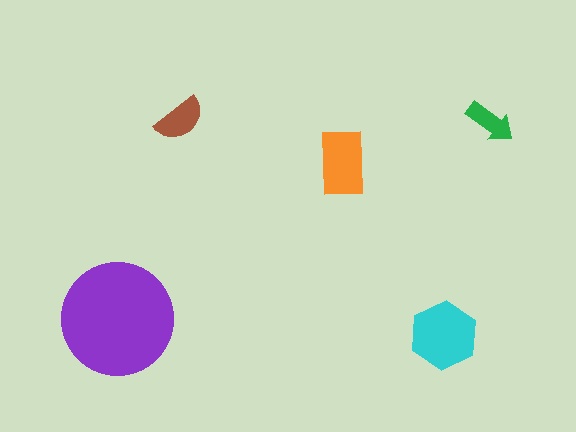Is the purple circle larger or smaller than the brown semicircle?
Larger.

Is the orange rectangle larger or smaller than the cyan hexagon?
Smaller.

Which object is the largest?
The purple circle.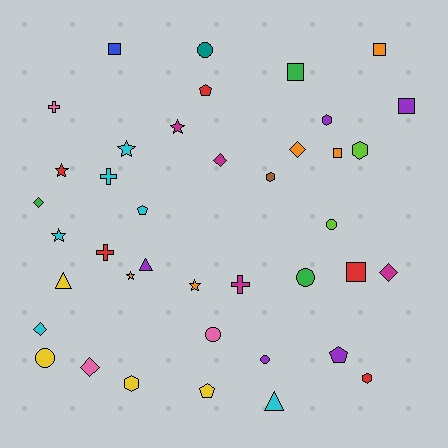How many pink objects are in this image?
There are 3 pink objects.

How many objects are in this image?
There are 40 objects.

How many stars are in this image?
There are 6 stars.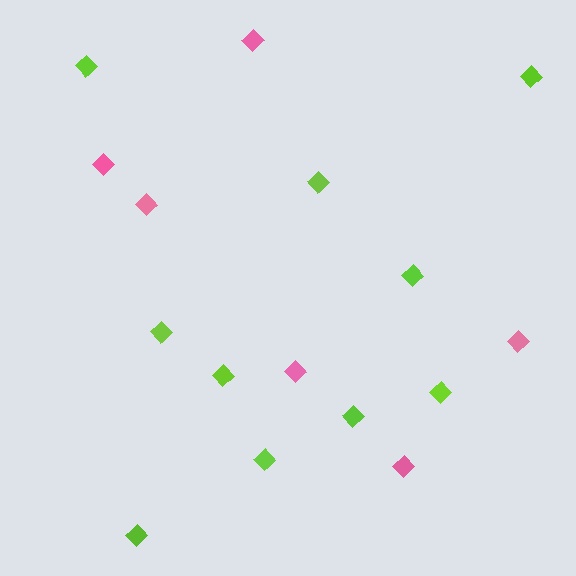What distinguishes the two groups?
There are 2 groups: one group of pink diamonds (6) and one group of lime diamonds (10).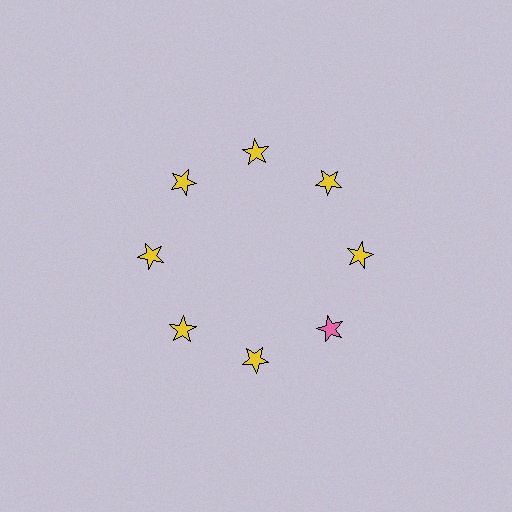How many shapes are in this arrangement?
There are 8 shapes arranged in a ring pattern.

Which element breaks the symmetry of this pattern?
The pink star at roughly the 4 o'clock position breaks the symmetry. All other shapes are yellow stars.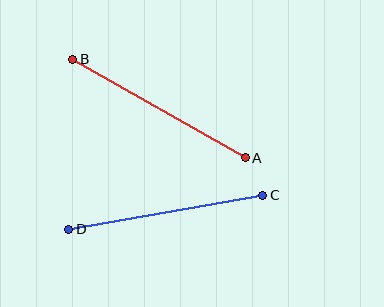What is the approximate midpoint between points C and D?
The midpoint is at approximately (166, 212) pixels.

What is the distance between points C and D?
The distance is approximately 197 pixels.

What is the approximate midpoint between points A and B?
The midpoint is at approximately (159, 109) pixels.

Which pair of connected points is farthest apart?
Points A and B are farthest apart.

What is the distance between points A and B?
The distance is approximately 199 pixels.